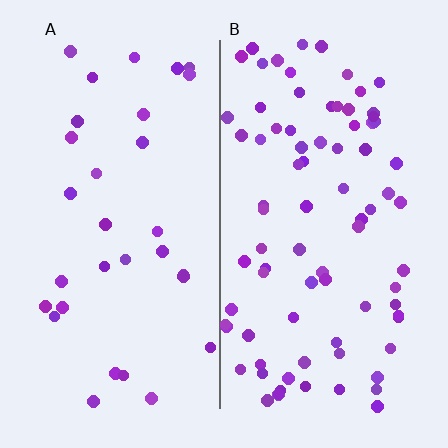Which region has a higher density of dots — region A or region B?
B (the right).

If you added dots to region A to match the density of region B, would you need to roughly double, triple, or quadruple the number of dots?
Approximately triple.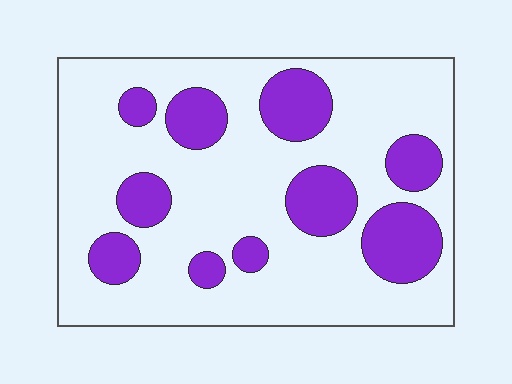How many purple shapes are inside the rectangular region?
10.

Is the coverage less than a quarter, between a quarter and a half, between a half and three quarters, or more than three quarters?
Between a quarter and a half.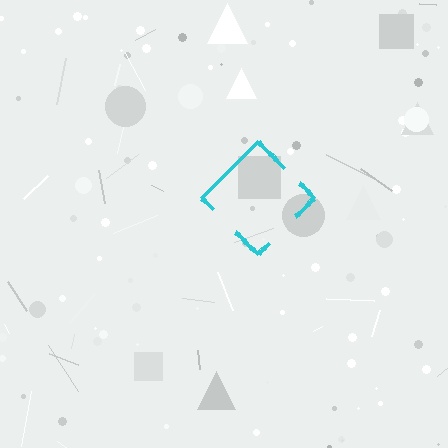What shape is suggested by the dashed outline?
The dashed outline suggests a diamond.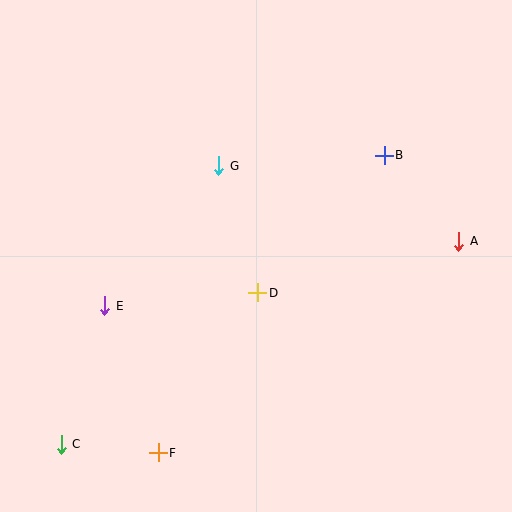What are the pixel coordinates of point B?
Point B is at (384, 155).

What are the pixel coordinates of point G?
Point G is at (219, 166).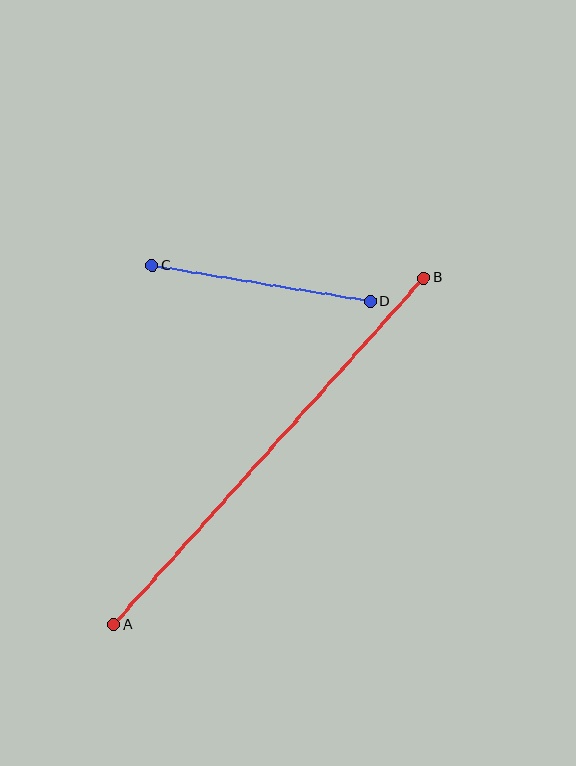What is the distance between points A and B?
The distance is approximately 465 pixels.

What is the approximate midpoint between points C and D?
The midpoint is at approximately (261, 283) pixels.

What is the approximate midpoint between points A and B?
The midpoint is at approximately (269, 451) pixels.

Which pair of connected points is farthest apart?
Points A and B are farthest apart.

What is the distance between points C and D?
The distance is approximately 221 pixels.